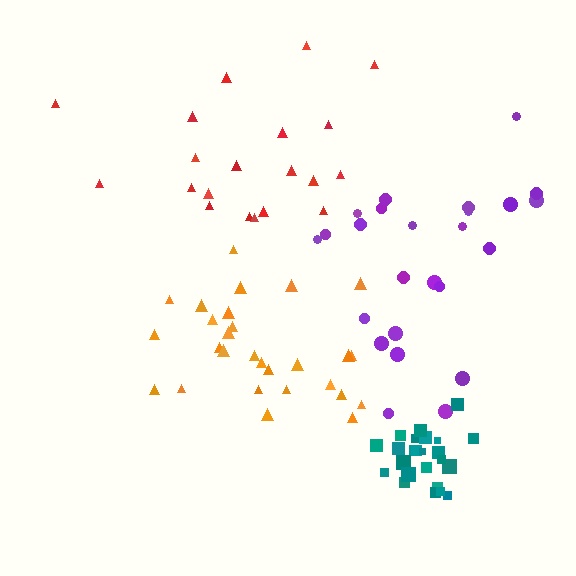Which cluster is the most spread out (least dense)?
Red.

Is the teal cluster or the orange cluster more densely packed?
Teal.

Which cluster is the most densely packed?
Teal.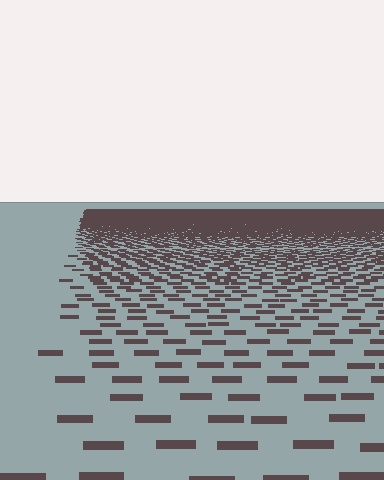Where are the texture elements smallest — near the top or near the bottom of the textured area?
Near the top.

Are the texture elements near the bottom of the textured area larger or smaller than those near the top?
Larger. Near the bottom, elements are closer to the viewer and appear at a bigger on-screen size.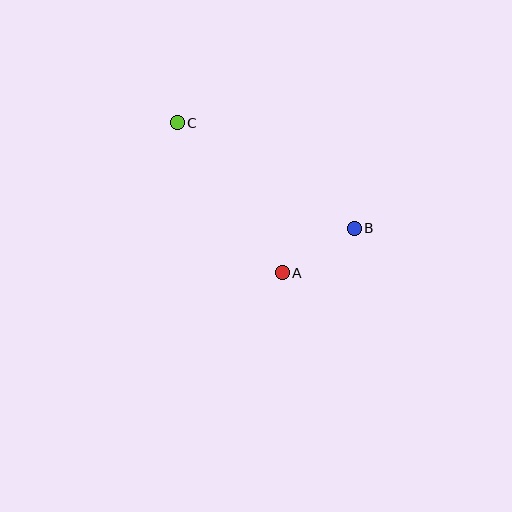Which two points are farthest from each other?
Points B and C are farthest from each other.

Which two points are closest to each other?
Points A and B are closest to each other.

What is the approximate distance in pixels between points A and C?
The distance between A and C is approximately 183 pixels.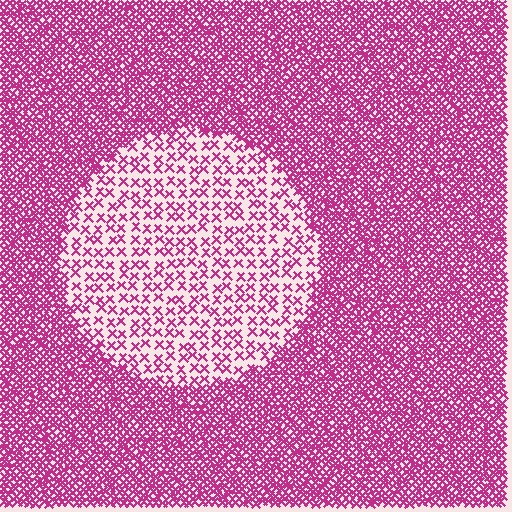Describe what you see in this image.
The image contains small magenta elements arranged at two different densities. A circle-shaped region is visible where the elements are less densely packed than the surrounding area.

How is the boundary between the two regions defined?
The boundary is defined by a change in element density (approximately 3.1x ratio). All elements are the same color, size, and shape.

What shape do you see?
I see a circle.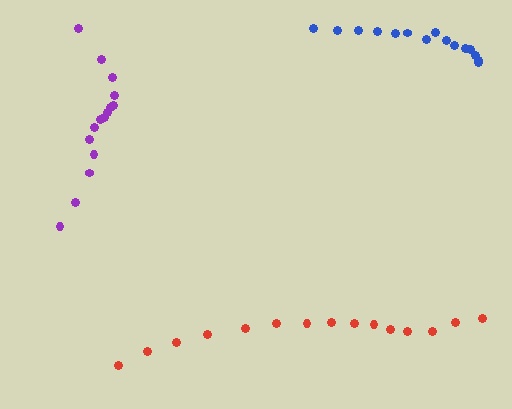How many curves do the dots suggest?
There are 3 distinct paths.